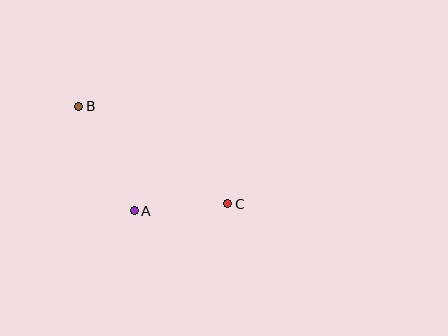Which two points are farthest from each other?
Points B and C are farthest from each other.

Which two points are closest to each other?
Points A and C are closest to each other.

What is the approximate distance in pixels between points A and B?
The distance between A and B is approximately 118 pixels.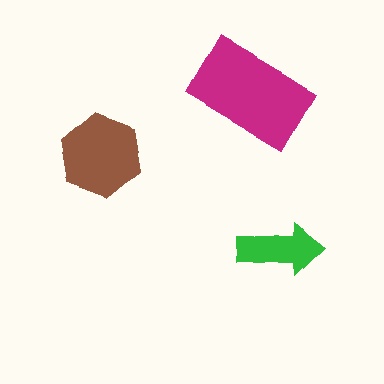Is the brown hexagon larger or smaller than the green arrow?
Larger.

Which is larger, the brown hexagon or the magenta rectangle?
The magenta rectangle.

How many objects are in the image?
There are 3 objects in the image.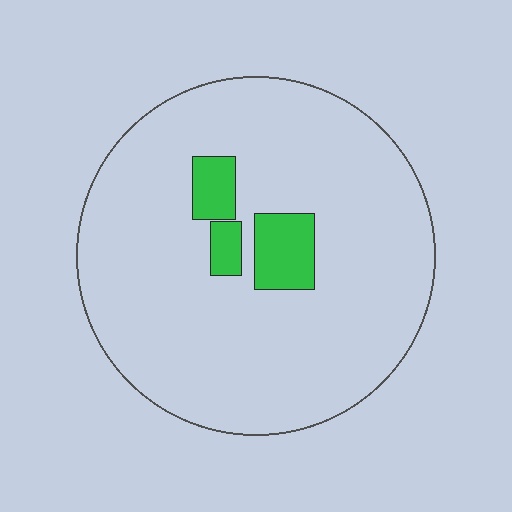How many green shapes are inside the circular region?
3.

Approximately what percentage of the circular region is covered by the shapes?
Approximately 10%.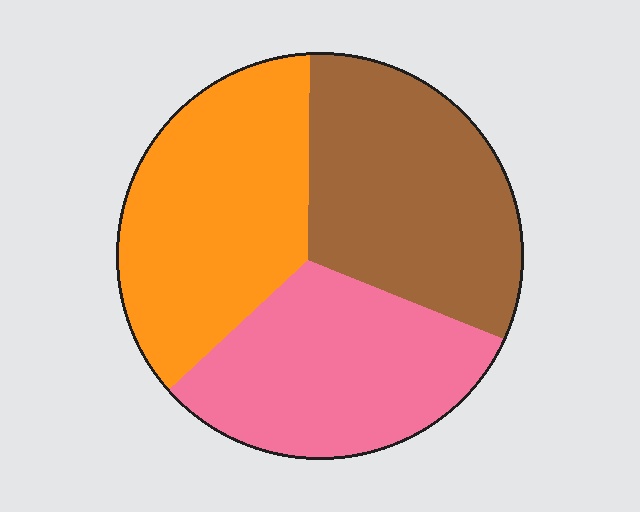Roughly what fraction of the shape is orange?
Orange covers around 35% of the shape.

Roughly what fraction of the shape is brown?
Brown covers roughly 35% of the shape.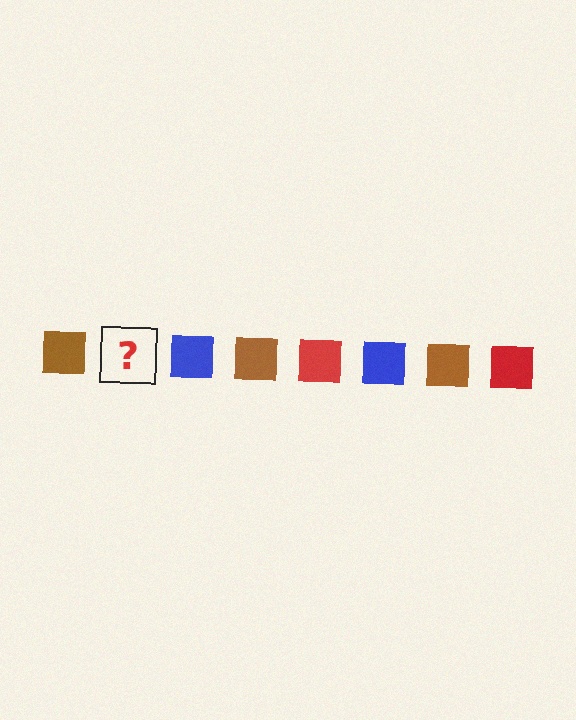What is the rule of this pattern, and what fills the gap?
The rule is that the pattern cycles through brown, red, blue squares. The gap should be filled with a red square.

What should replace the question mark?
The question mark should be replaced with a red square.